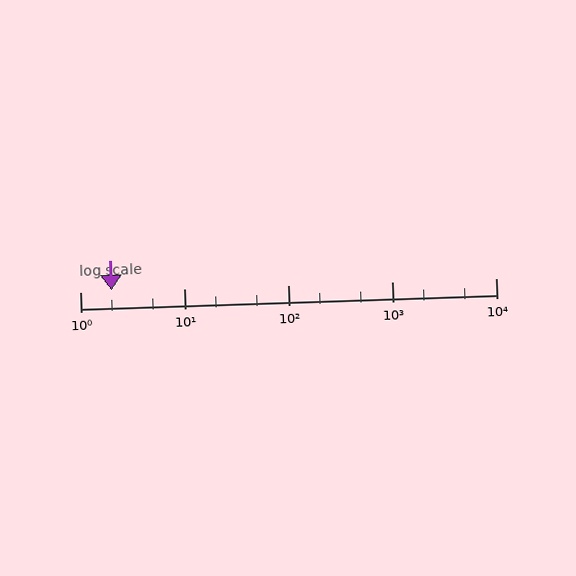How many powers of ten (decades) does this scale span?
The scale spans 4 decades, from 1 to 10000.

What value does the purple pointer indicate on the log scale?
The pointer indicates approximately 2.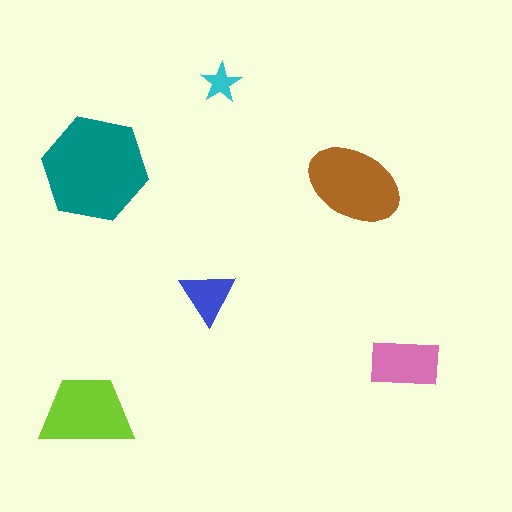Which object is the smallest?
The cyan star.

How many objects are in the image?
There are 6 objects in the image.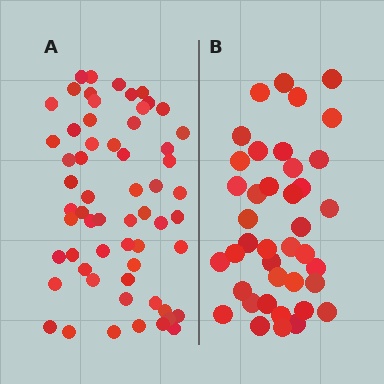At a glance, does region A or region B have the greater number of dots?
Region A (the left region) has more dots.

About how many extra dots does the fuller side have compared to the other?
Region A has approximately 20 more dots than region B.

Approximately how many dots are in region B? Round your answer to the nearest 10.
About 40 dots.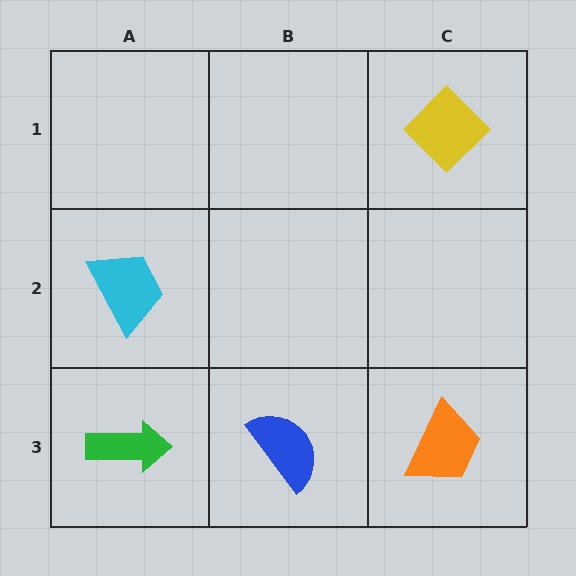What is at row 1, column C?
A yellow diamond.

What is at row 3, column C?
An orange trapezoid.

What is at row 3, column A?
A green arrow.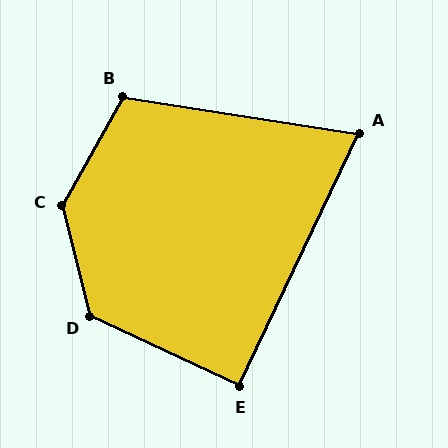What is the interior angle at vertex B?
Approximately 110 degrees (obtuse).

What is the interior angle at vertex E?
Approximately 91 degrees (approximately right).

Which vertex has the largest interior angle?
C, at approximately 137 degrees.